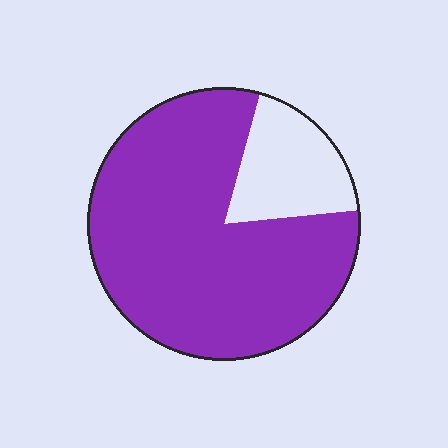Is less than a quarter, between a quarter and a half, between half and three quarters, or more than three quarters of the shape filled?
More than three quarters.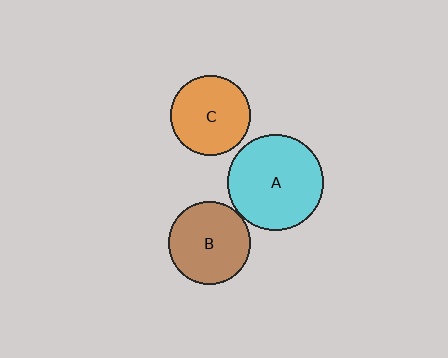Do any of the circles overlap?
No, none of the circles overlap.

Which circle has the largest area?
Circle A (cyan).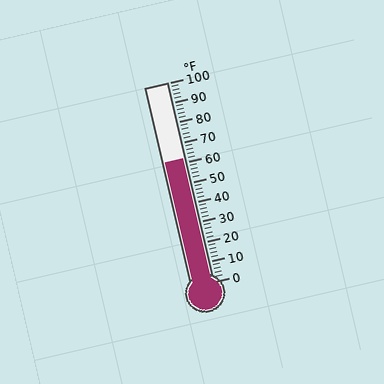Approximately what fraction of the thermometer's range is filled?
The thermometer is filled to approximately 60% of its range.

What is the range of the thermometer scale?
The thermometer scale ranges from 0°F to 100°F.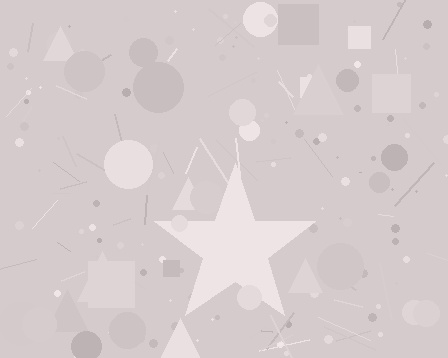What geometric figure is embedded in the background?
A star is embedded in the background.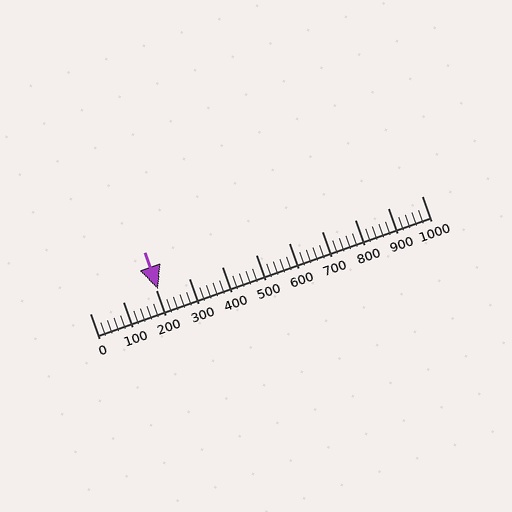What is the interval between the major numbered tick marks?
The major tick marks are spaced 100 units apart.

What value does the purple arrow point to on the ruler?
The purple arrow points to approximately 207.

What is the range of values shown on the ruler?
The ruler shows values from 0 to 1000.